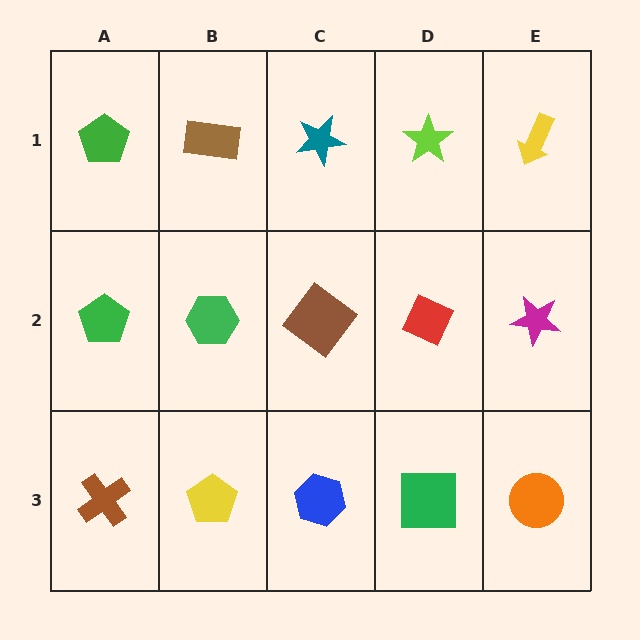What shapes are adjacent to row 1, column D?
A red diamond (row 2, column D), a teal star (row 1, column C), a yellow arrow (row 1, column E).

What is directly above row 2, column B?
A brown rectangle.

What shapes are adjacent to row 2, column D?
A lime star (row 1, column D), a green square (row 3, column D), a brown diamond (row 2, column C), a magenta star (row 2, column E).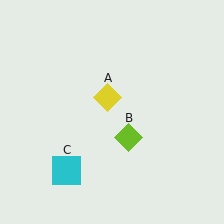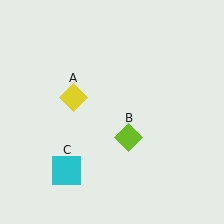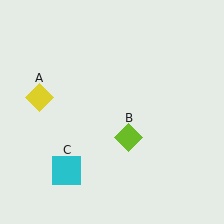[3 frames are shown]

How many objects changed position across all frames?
1 object changed position: yellow diamond (object A).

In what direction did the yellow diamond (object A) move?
The yellow diamond (object A) moved left.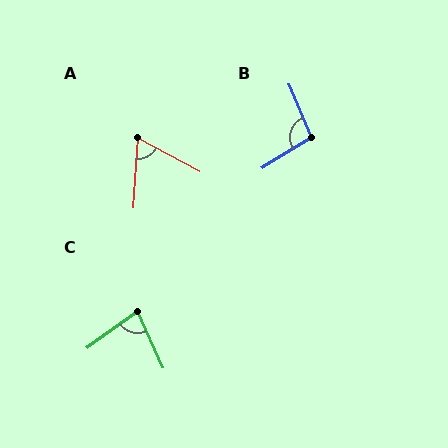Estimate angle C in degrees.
Approximately 78 degrees.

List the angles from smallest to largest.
A (65°), C (78°), B (99°).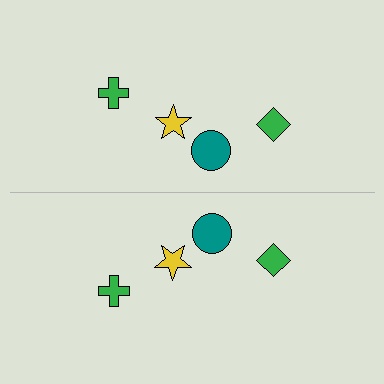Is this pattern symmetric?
Yes, this pattern has bilateral (reflection) symmetry.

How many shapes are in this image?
There are 8 shapes in this image.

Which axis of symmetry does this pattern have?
The pattern has a horizontal axis of symmetry running through the center of the image.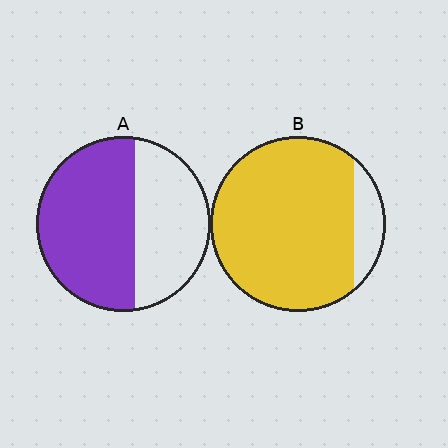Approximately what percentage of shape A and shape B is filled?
A is approximately 60% and B is approximately 90%.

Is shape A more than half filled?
Yes.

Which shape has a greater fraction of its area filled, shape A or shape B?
Shape B.